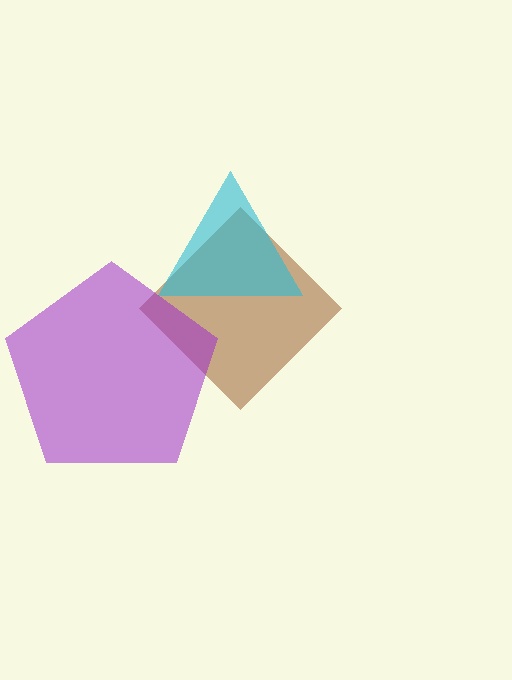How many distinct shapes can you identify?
There are 3 distinct shapes: a brown diamond, a cyan triangle, a purple pentagon.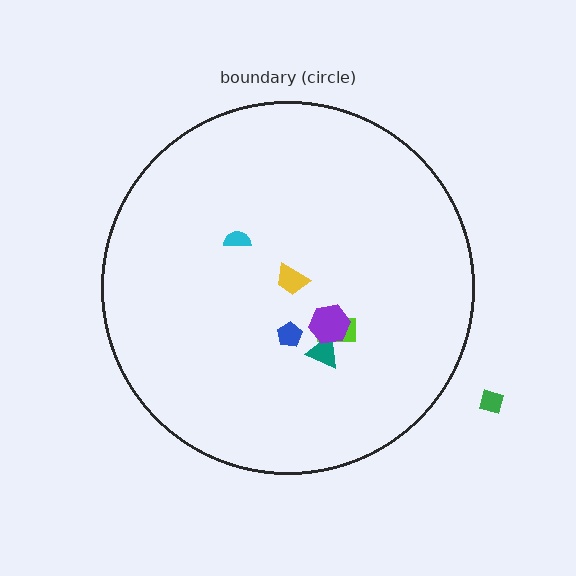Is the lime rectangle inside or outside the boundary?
Inside.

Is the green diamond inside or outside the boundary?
Outside.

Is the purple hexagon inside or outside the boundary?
Inside.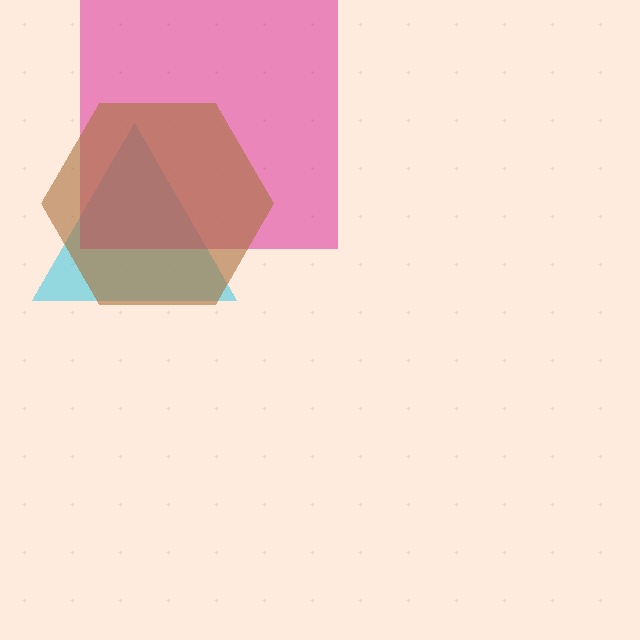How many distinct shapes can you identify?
There are 3 distinct shapes: a cyan triangle, a magenta square, a brown hexagon.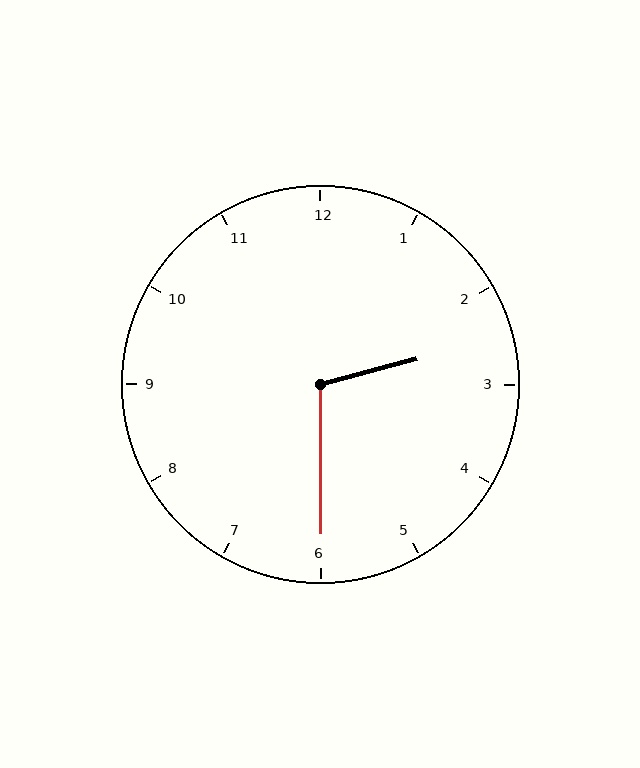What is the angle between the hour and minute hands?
Approximately 105 degrees.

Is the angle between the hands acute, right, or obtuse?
It is obtuse.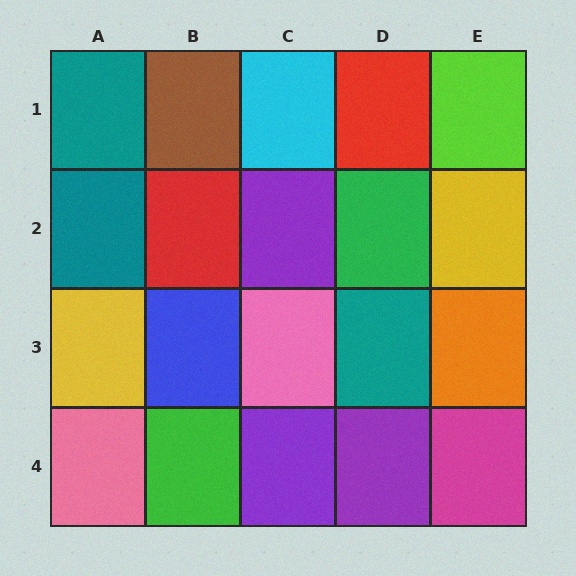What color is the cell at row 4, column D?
Purple.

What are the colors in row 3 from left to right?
Yellow, blue, pink, teal, orange.